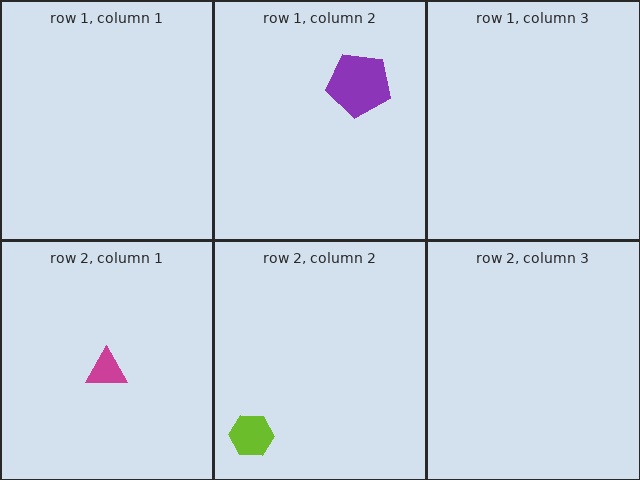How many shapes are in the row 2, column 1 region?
1.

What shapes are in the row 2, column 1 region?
The magenta triangle.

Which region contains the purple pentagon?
The row 1, column 2 region.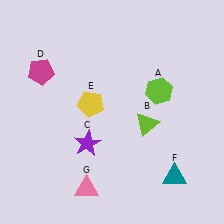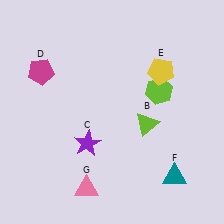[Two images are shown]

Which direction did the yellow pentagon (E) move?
The yellow pentagon (E) moved right.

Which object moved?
The yellow pentagon (E) moved right.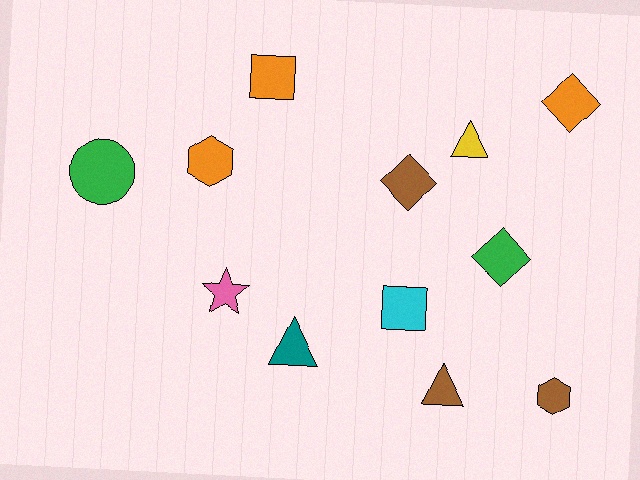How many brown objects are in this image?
There are 3 brown objects.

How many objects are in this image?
There are 12 objects.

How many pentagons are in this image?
There are no pentagons.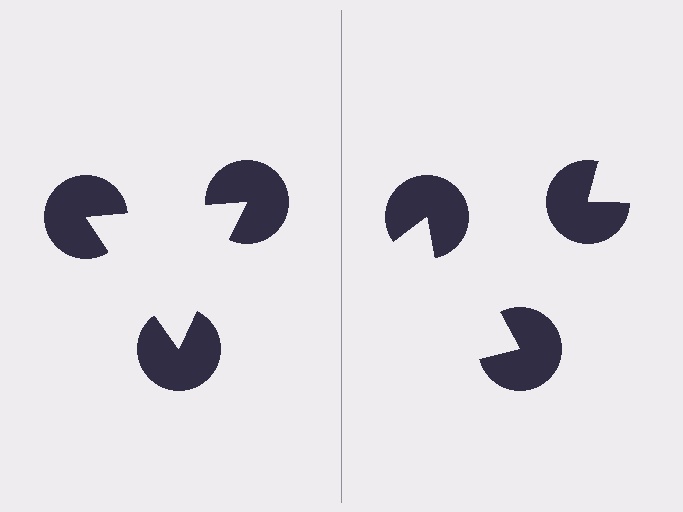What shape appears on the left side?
An illusory triangle.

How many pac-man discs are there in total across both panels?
6 — 3 on each side.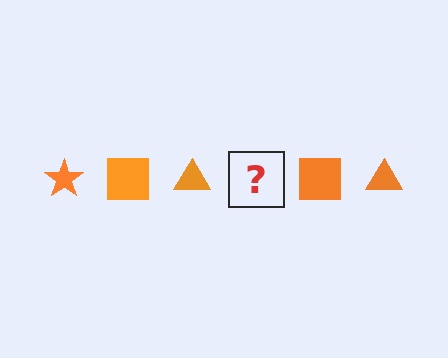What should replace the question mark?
The question mark should be replaced with an orange star.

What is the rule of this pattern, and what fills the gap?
The rule is that the pattern cycles through star, square, triangle shapes in orange. The gap should be filled with an orange star.